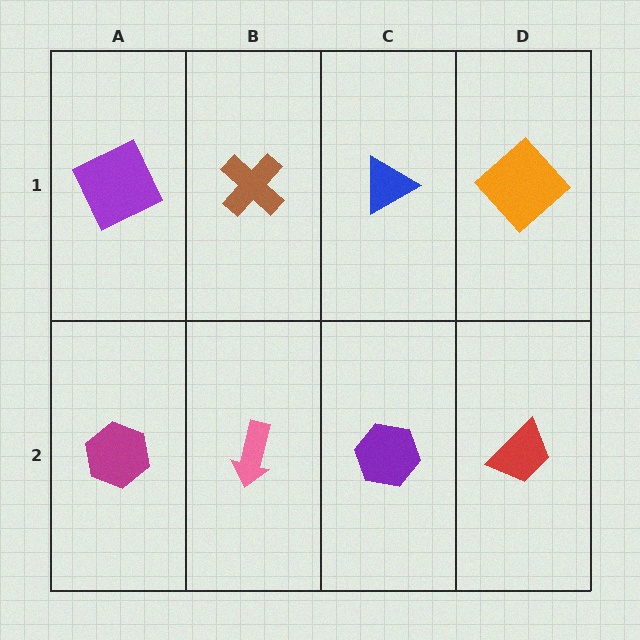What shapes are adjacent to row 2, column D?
An orange diamond (row 1, column D), a purple hexagon (row 2, column C).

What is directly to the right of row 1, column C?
An orange diamond.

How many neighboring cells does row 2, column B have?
3.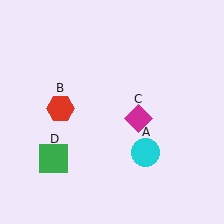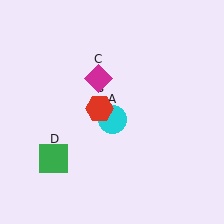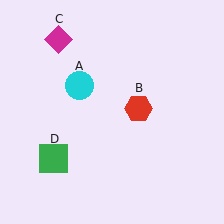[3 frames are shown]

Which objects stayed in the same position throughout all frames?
Green square (object D) remained stationary.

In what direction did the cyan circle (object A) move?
The cyan circle (object A) moved up and to the left.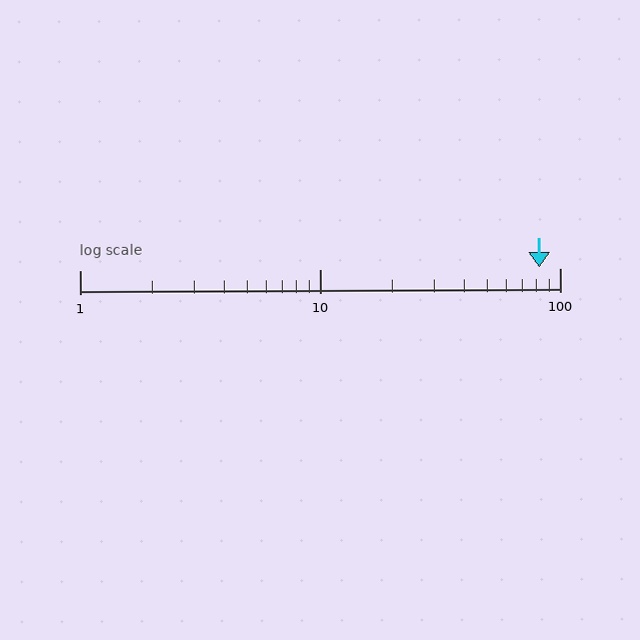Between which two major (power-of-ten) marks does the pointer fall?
The pointer is between 10 and 100.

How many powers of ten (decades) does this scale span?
The scale spans 2 decades, from 1 to 100.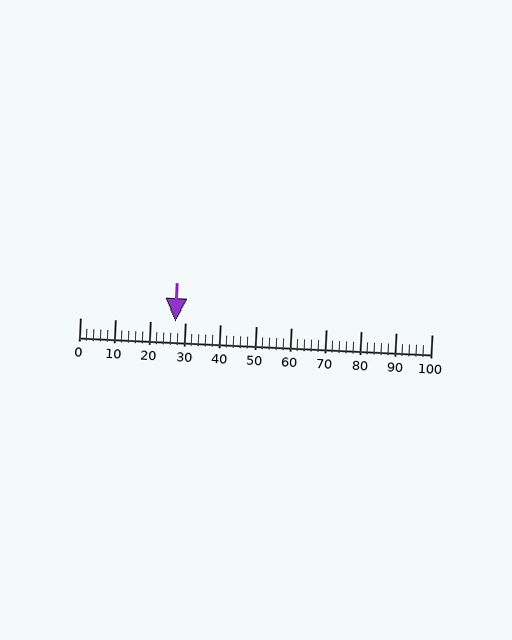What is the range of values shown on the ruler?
The ruler shows values from 0 to 100.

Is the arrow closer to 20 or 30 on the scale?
The arrow is closer to 30.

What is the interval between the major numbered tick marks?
The major tick marks are spaced 10 units apart.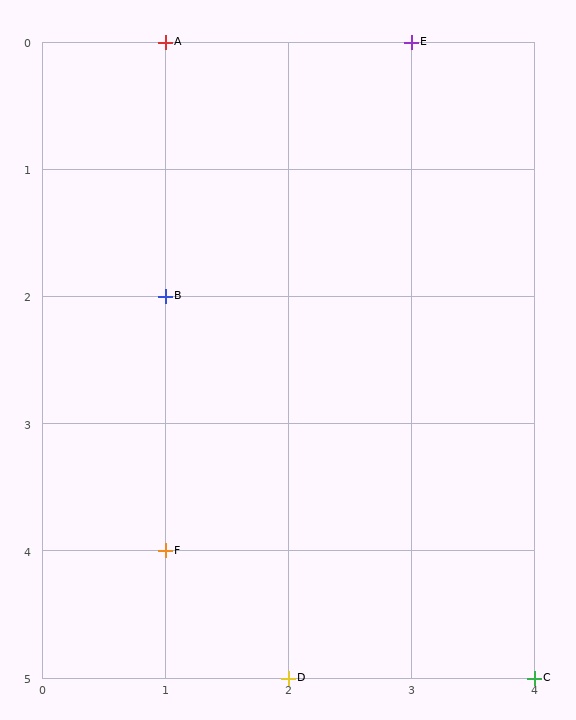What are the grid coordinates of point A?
Point A is at grid coordinates (1, 0).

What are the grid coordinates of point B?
Point B is at grid coordinates (1, 2).